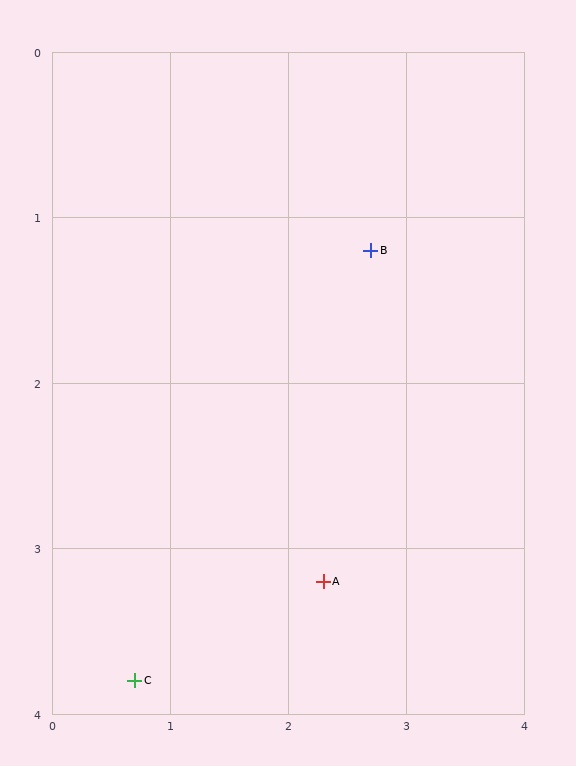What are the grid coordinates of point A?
Point A is at approximately (2.3, 3.2).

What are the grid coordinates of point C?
Point C is at approximately (0.7, 3.8).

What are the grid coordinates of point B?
Point B is at approximately (2.7, 1.2).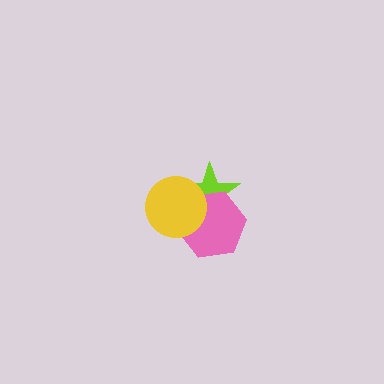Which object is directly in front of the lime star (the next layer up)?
The pink hexagon is directly in front of the lime star.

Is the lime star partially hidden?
Yes, it is partially covered by another shape.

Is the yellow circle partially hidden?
No, no other shape covers it.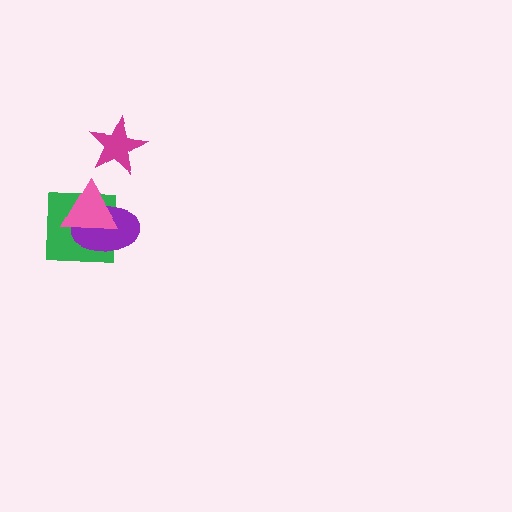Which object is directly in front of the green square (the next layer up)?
The purple ellipse is directly in front of the green square.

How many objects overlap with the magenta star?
0 objects overlap with the magenta star.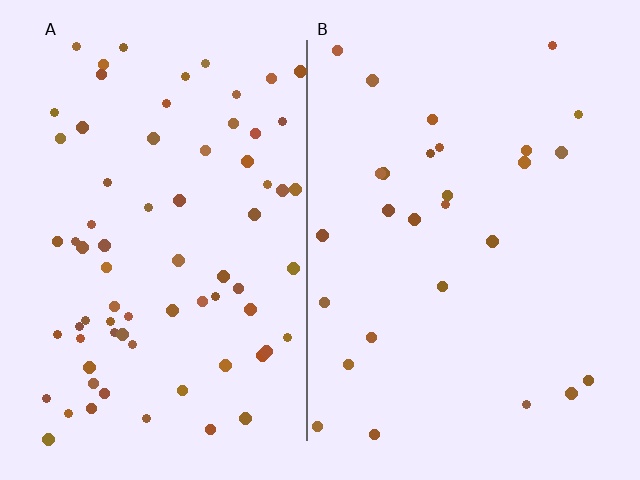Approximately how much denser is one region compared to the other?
Approximately 2.7× — region A over region B.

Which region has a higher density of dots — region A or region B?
A (the left).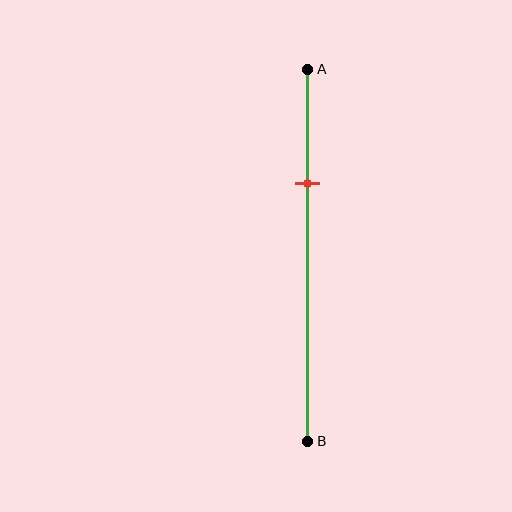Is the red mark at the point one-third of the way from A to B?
Yes, the mark is approximately at the one-third point.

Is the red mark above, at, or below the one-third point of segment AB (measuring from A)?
The red mark is approximately at the one-third point of segment AB.